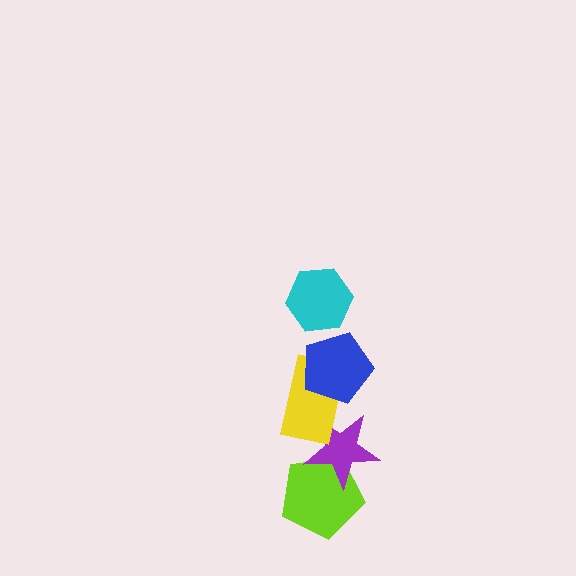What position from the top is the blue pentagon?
The blue pentagon is 2nd from the top.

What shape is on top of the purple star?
The yellow rectangle is on top of the purple star.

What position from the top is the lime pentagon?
The lime pentagon is 5th from the top.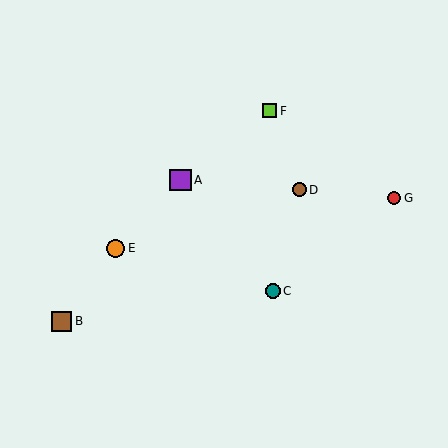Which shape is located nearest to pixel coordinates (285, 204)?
The brown circle (labeled D) at (299, 190) is nearest to that location.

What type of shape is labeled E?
Shape E is an orange circle.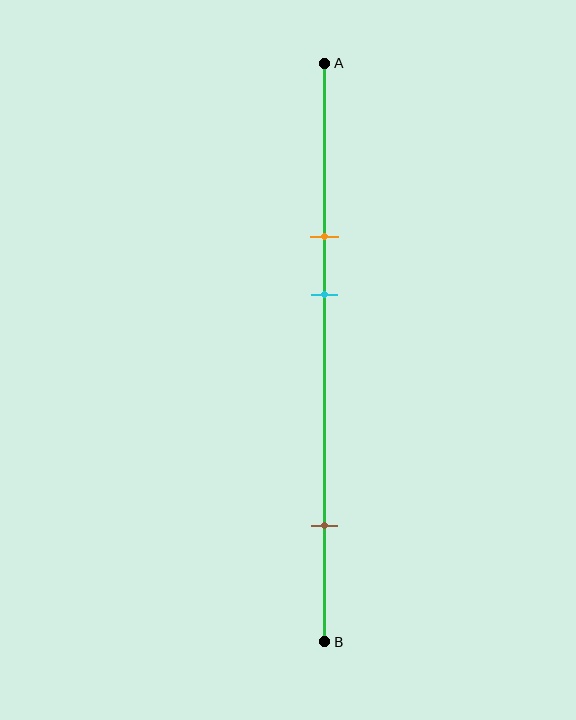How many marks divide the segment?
There are 3 marks dividing the segment.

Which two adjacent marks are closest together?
The orange and cyan marks are the closest adjacent pair.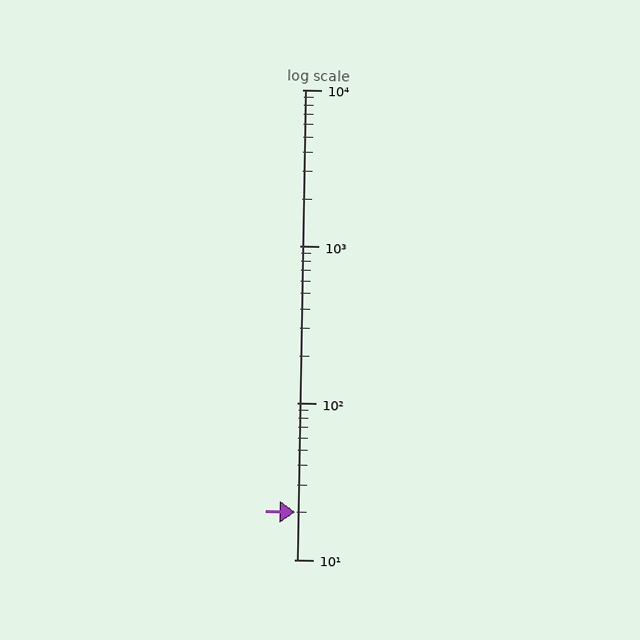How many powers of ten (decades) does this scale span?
The scale spans 3 decades, from 10 to 10000.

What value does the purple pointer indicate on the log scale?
The pointer indicates approximately 20.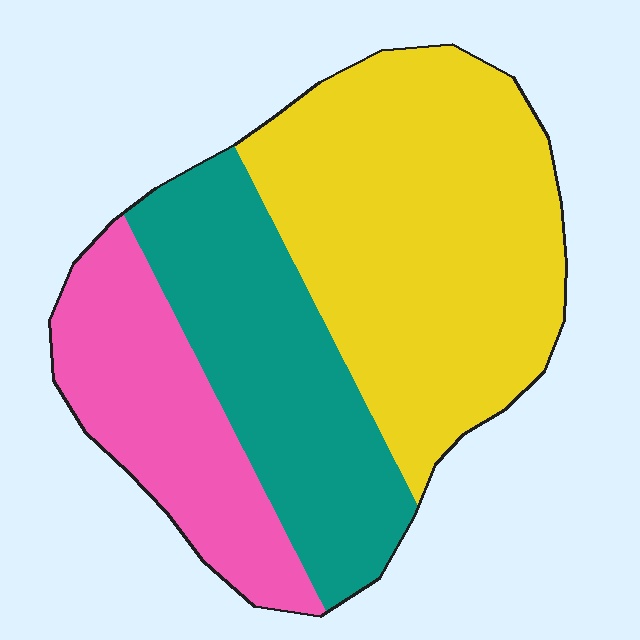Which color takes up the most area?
Yellow, at roughly 50%.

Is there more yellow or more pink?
Yellow.